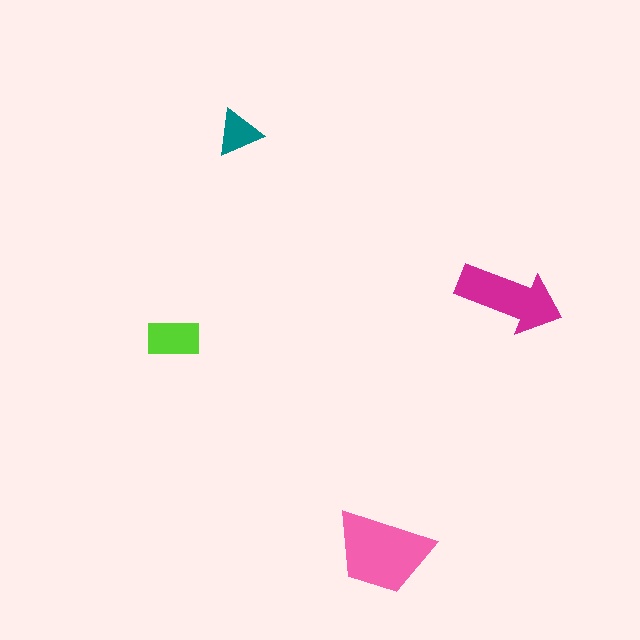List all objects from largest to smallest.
The pink trapezoid, the magenta arrow, the lime rectangle, the teal triangle.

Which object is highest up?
The teal triangle is topmost.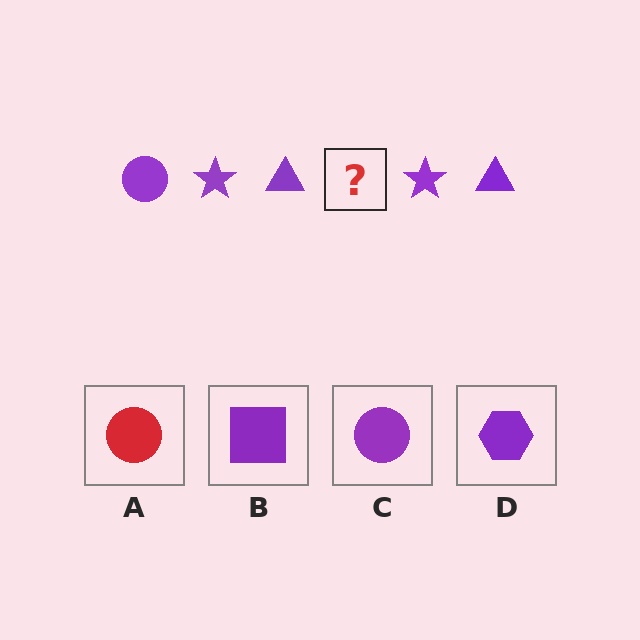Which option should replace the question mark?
Option C.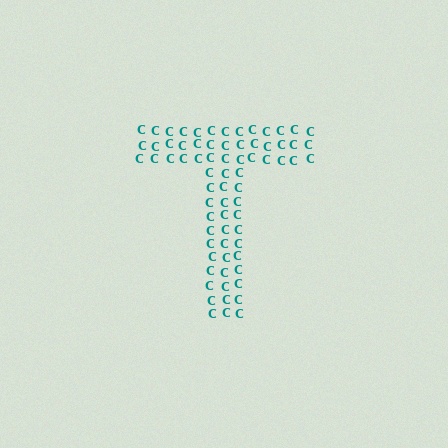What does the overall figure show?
The overall figure shows the letter T.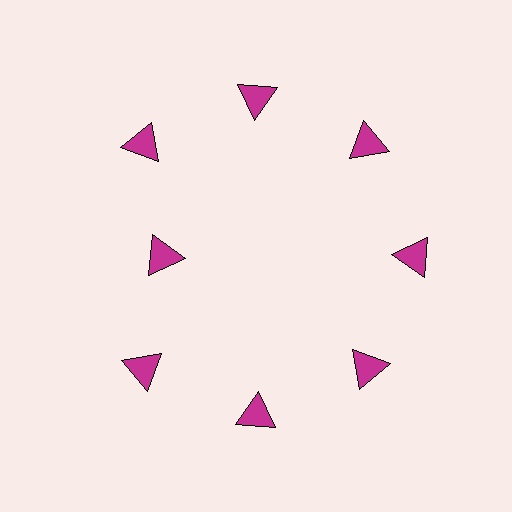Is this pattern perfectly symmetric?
No. The 8 magenta triangles are arranged in a ring, but one element near the 9 o'clock position is pulled inward toward the center, breaking the 8-fold rotational symmetry.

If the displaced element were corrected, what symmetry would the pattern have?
It would have 8-fold rotational symmetry — the pattern would map onto itself every 45 degrees.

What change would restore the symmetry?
The symmetry would be restored by moving it outward, back onto the ring so that all 8 triangles sit at equal angles and equal distance from the center.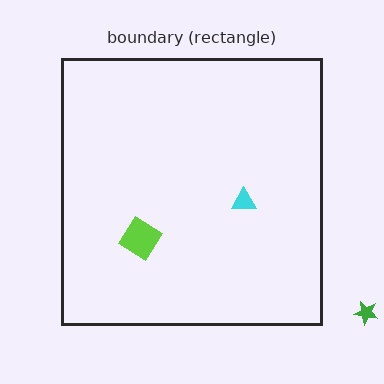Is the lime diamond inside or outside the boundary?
Inside.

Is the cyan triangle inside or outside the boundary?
Inside.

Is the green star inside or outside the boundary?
Outside.